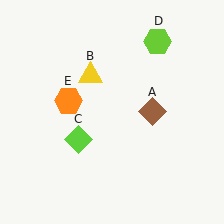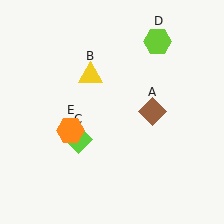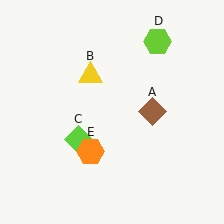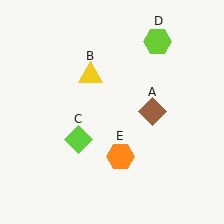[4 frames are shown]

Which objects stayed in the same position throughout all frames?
Brown diamond (object A) and yellow triangle (object B) and lime diamond (object C) and lime hexagon (object D) remained stationary.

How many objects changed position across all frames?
1 object changed position: orange hexagon (object E).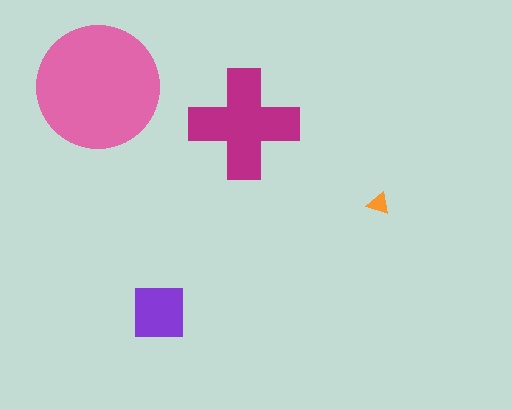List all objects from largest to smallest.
The pink circle, the magenta cross, the purple square, the orange triangle.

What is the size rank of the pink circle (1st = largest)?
1st.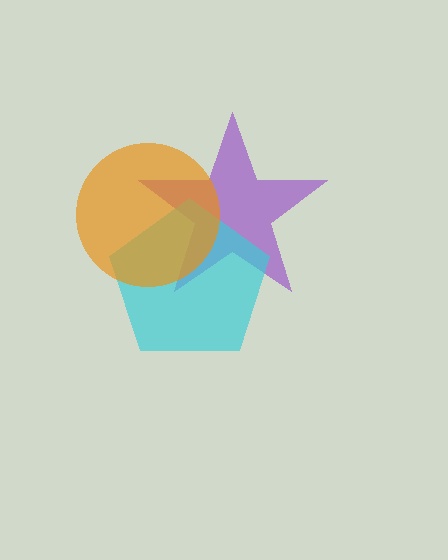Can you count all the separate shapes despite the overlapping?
Yes, there are 3 separate shapes.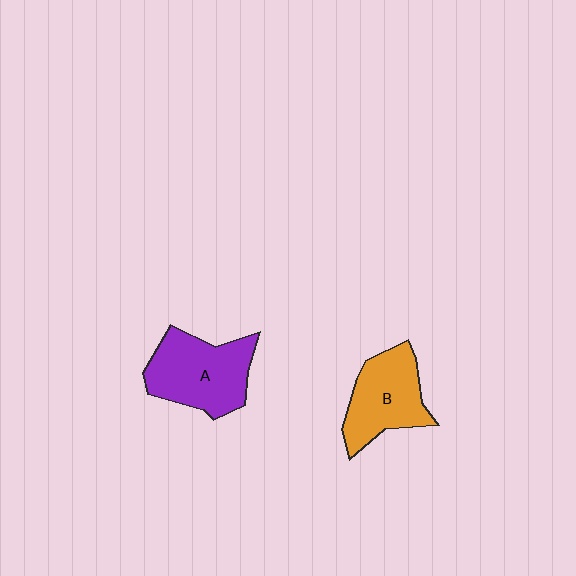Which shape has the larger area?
Shape A (purple).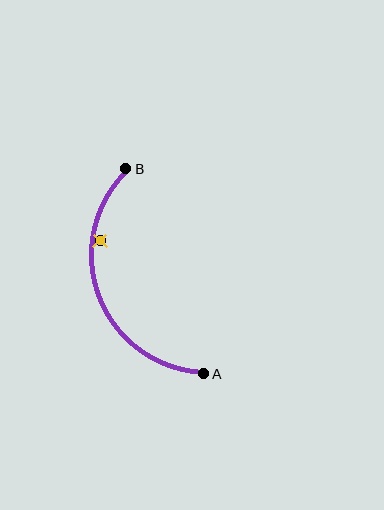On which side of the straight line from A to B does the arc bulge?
The arc bulges to the left of the straight line connecting A and B.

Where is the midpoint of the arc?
The arc midpoint is the point on the curve farthest from the straight line joining A and B. It sits to the left of that line.